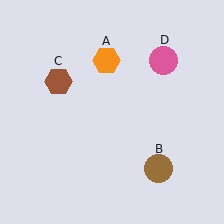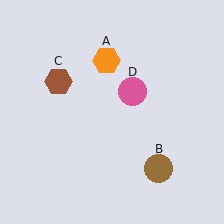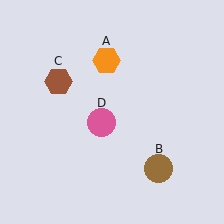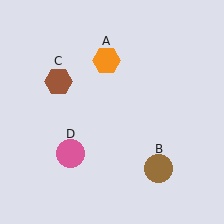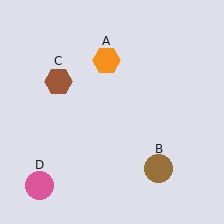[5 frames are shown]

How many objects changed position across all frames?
1 object changed position: pink circle (object D).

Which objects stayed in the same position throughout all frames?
Orange hexagon (object A) and brown circle (object B) and brown hexagon (object C) remained stationary.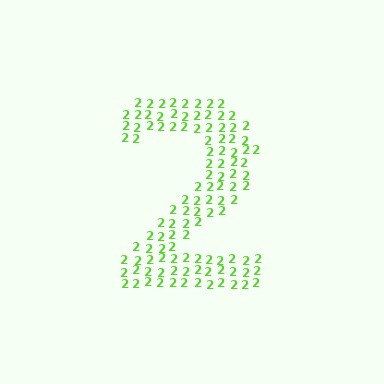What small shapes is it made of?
It is made of small digit 2's.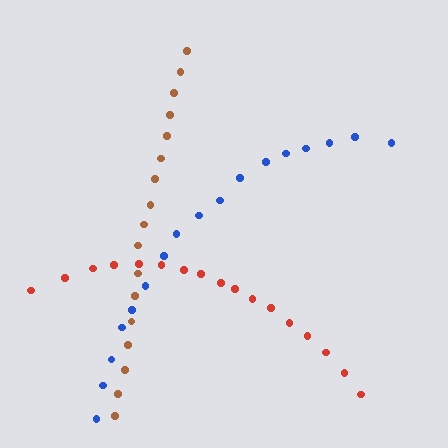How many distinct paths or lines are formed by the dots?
There are 3 distinct paths.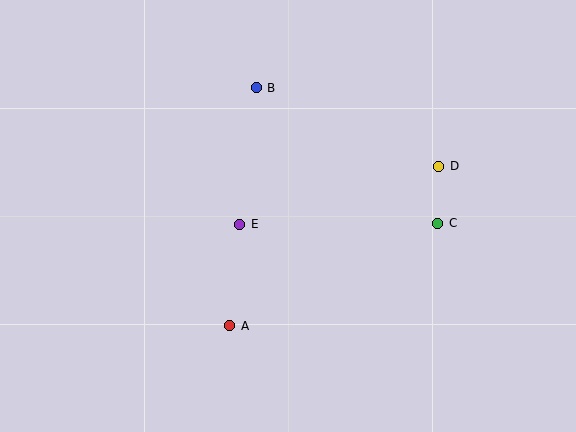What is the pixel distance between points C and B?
The distance between C and B is 227 pixels.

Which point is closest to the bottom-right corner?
Point C is closest to the bottom-right corner.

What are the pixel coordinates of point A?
Point A is at (230, 326).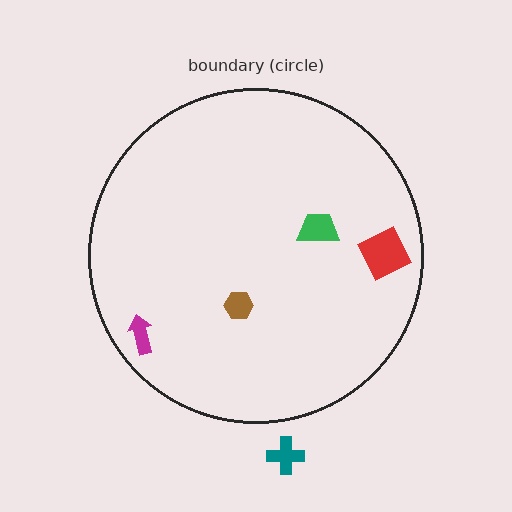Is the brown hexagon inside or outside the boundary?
Inside.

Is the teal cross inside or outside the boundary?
Outside.